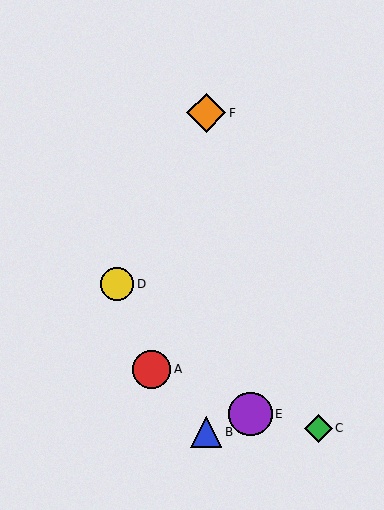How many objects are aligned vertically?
2 objects (B, F) are aligned vertically.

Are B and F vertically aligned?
Yes, both are at x≈206.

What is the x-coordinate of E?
Object E is at x≈250.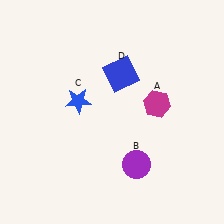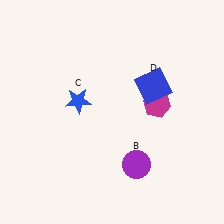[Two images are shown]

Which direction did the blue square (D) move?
The blue square (D) moved right.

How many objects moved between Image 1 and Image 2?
1 object moved between the two images.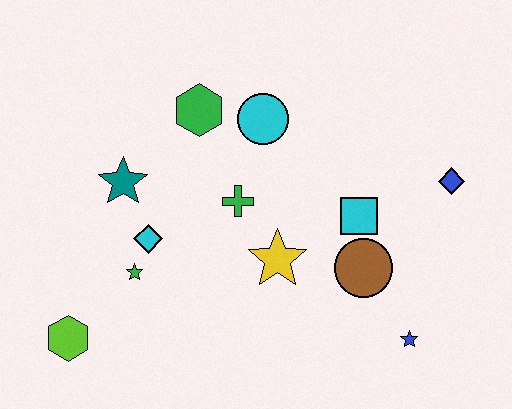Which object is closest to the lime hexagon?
The green star is closest to the lime hexagon.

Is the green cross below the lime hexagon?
No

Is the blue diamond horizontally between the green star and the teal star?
No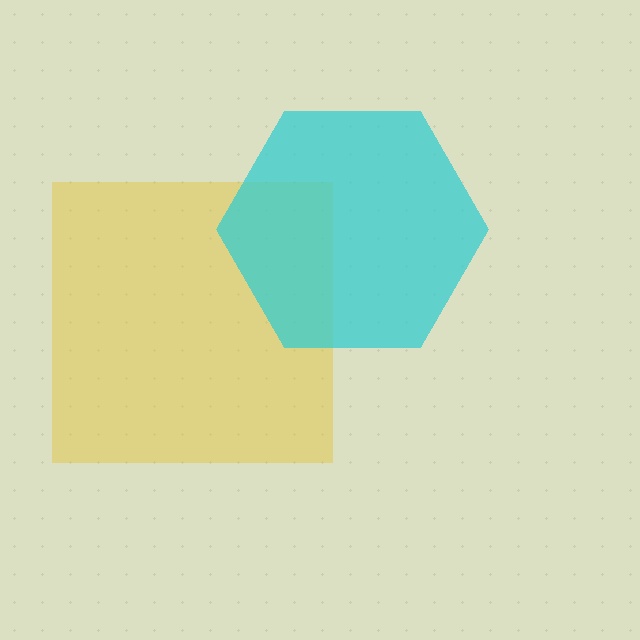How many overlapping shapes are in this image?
There are 2 overlapping shapes in the image.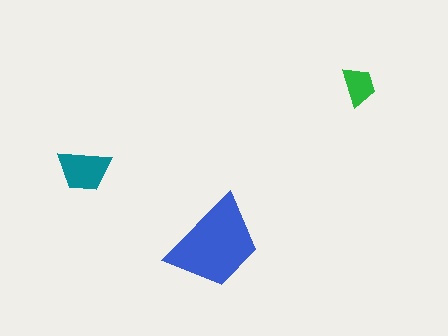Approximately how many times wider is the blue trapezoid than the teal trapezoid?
About 2 times wider.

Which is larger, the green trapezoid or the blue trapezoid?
The blue one.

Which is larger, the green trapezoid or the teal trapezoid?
The teal one.